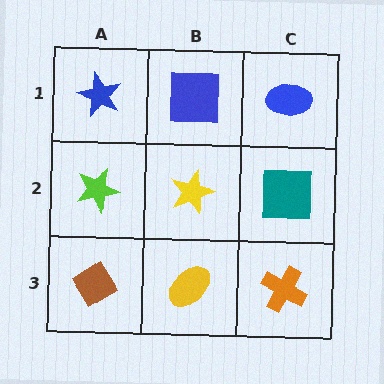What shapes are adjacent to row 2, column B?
A blue square (row 1, column B), a yellow ellipse (row 3, column B), a lime star (row 2, column A), a teal square (row 2, column C).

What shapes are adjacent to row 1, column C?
A teal square (row 2, column C), a blue square (row 1, column B).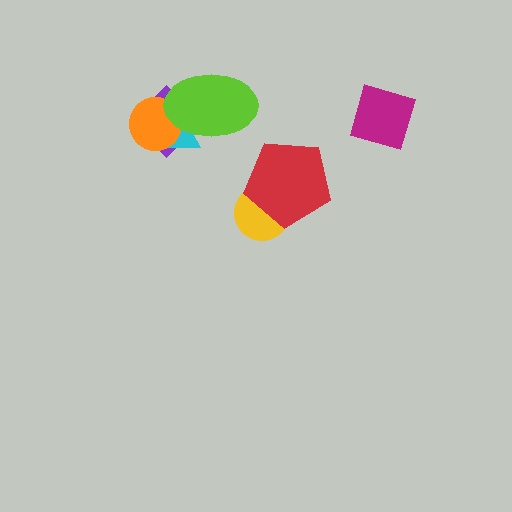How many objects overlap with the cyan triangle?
3 objects overlap with the cyan triangle.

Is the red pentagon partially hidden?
No, no other shape covers it.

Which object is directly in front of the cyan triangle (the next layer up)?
The orange circle is directly in front of the cyan triangle.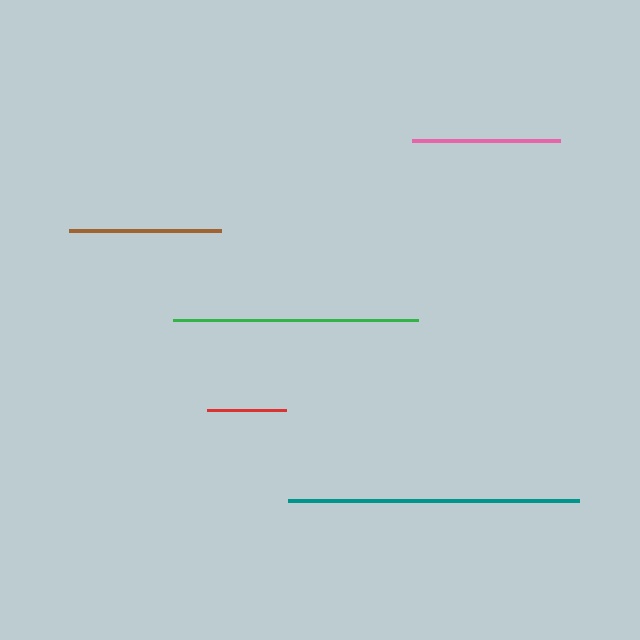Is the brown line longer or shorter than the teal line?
The teal line is longer than the brown line.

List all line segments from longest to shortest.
From longest to shortest: teal, green, brown, pink, red.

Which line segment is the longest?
The teal line is the longest at approximately 292 pixels.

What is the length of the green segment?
The green segment is approximately 245 pixels long.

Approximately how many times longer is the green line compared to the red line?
The green line is approximately 3.1 times the length of the red line.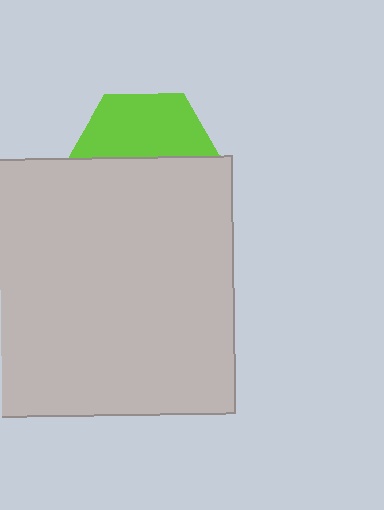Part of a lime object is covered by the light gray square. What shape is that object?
It is a hexagon.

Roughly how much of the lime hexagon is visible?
A small part of it is visible (roughly 44%).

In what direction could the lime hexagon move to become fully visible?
The lime hexagon could move up. That would shift it out from behind the light gray square entirely.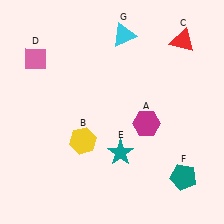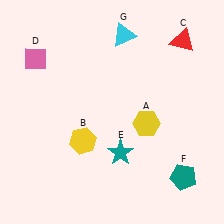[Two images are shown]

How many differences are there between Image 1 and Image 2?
There is 1 difference between the two images.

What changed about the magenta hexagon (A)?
In Image 1, A is magenta. In Image 2, it changed to yellow.